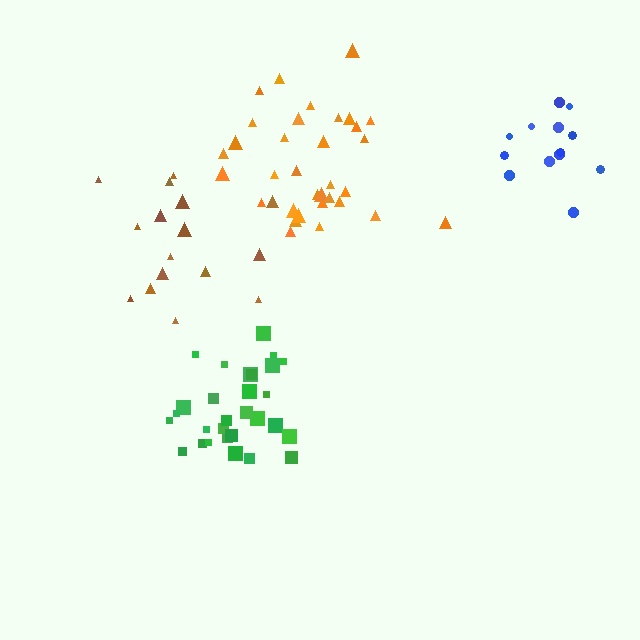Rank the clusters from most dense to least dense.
green, blue, orange, brown.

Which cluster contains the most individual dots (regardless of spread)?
Orange (33).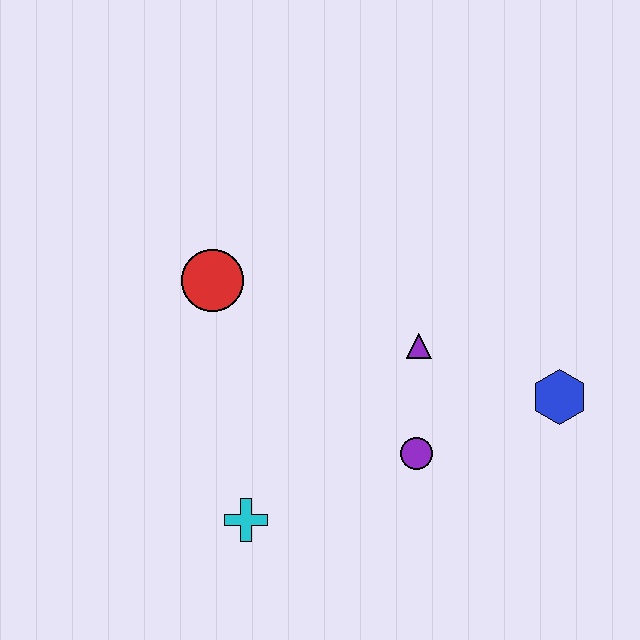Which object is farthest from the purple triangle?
The cyan cross is farthest from the purple triangle.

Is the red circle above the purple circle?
Yes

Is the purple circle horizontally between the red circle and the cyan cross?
No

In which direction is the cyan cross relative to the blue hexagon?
The cyan cross is to the left of the blue hexagon.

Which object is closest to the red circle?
The purple triangle is closest to the red circle.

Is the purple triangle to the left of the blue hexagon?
Yes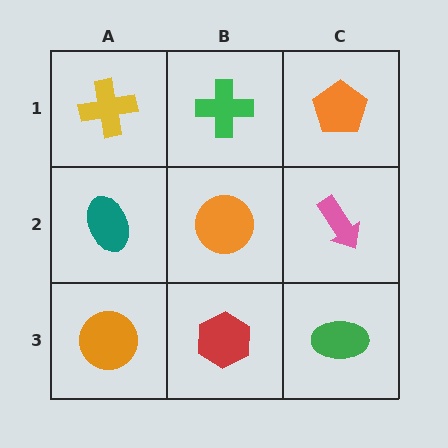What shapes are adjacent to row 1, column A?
A teal ellipse (row 2, column A), a green cross (row 1, column B).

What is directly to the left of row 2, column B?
A teal ellipse.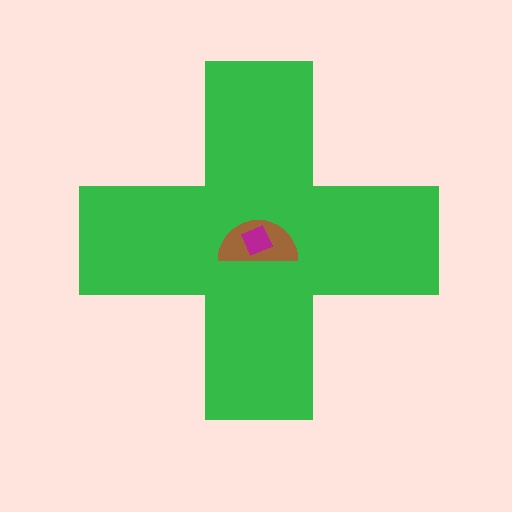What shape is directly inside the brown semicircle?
The magenta square.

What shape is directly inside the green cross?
The brown semicircle.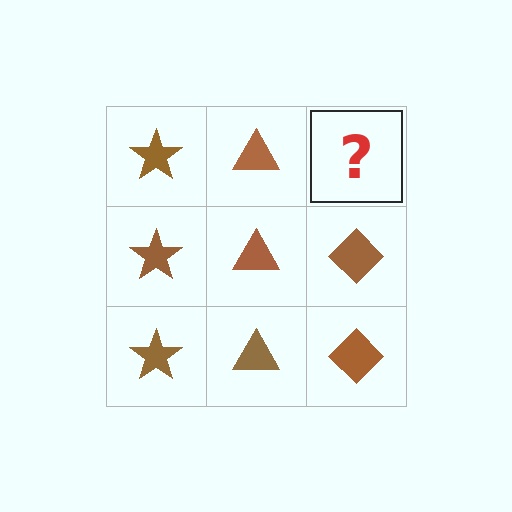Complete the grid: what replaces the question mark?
The question mark should be replaced with a brown diamond.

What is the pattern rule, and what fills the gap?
The rule is that each column has a consistent shape. The gap should be filled with a brown diamond.